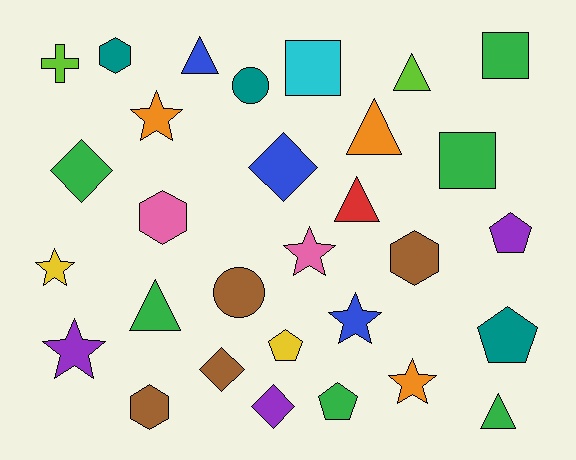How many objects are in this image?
There are 30 objects.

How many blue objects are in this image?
There are 3 blue objects.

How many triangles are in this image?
There are 6 triangles.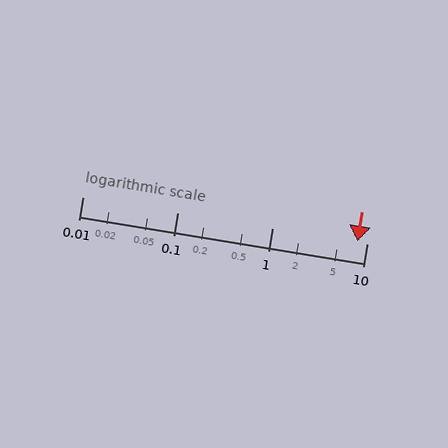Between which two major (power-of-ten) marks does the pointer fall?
The pointer is between 1 and 10.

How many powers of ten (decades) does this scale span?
The scale spans 3 decades, from 0.01 to 10.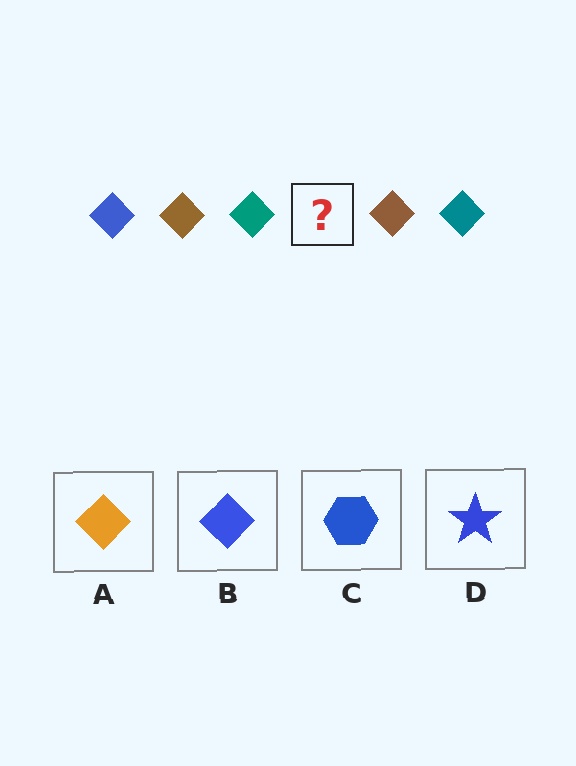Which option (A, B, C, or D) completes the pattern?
B.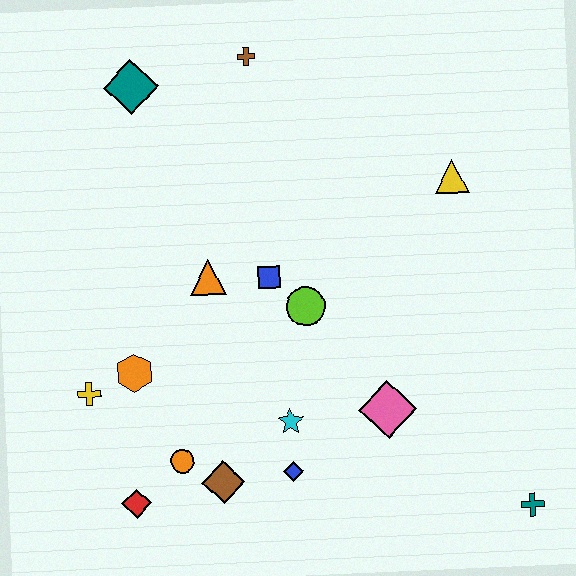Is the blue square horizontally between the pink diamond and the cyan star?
No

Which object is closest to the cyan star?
The blue diamond is closest to the cyan star.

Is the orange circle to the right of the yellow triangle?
No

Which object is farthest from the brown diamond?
The brown cross is farthest from the brown diamond.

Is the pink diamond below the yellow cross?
Yes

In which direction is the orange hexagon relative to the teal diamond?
The orange hexagon is below the teal diamond.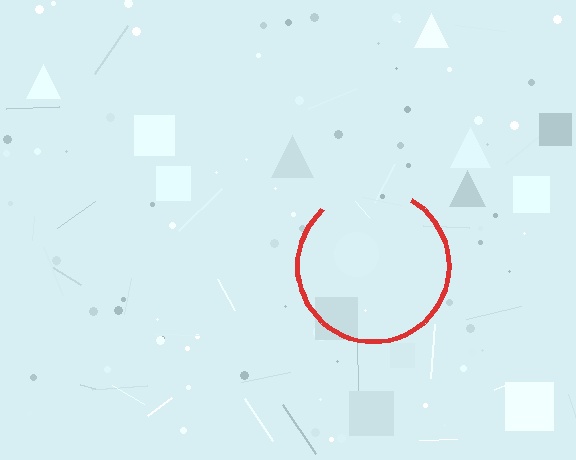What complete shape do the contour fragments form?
The contour fragments form a circle.